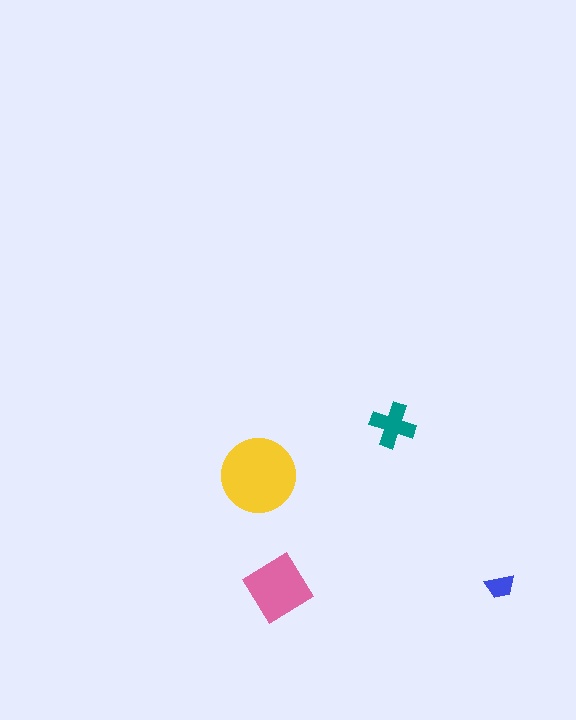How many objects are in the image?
There are 4 objects in the image.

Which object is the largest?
The yellow circle.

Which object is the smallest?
The blue trapezoid.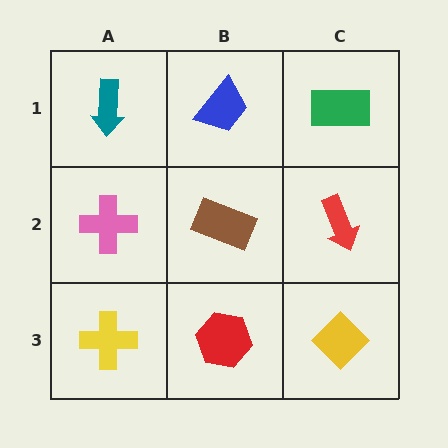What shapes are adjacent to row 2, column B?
A blue trapezoid (row 1, column B), a red hexagon (row 3, column B), a pink cross (row 2, column A), a red arrow (row 2, column C).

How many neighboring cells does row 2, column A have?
3.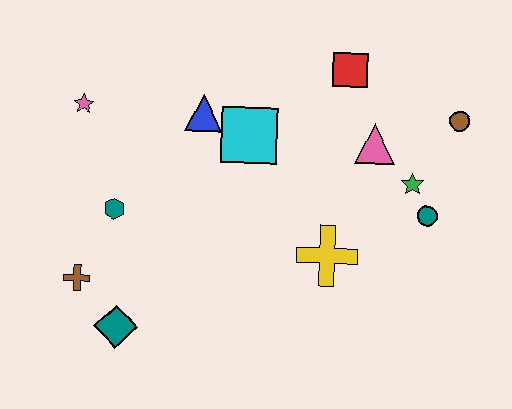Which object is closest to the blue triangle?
The cyan square is closest to the blue triangle.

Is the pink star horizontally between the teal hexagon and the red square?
No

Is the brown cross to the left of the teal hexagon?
Yes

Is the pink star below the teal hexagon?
No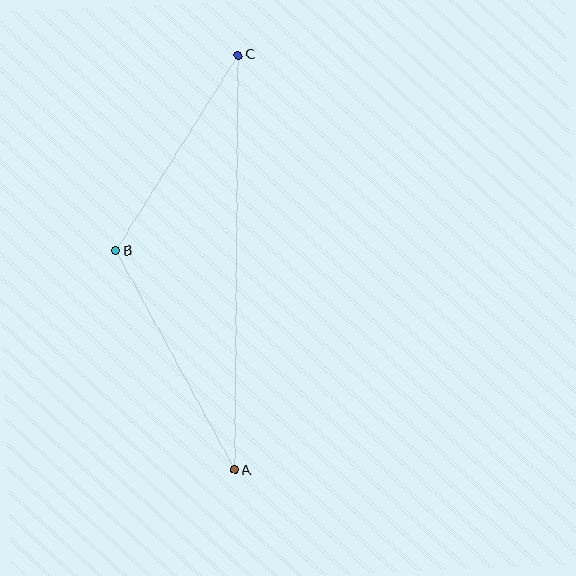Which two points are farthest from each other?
Points A and C are farthest from each other.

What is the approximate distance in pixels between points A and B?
The distance between A and B is approximately 249 pixels.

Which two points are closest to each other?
Points B and C are closest to each other.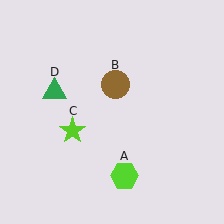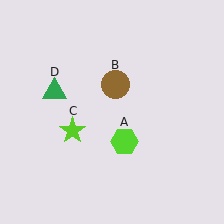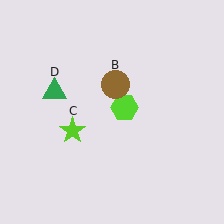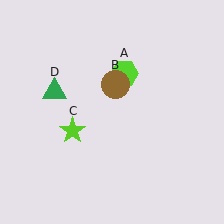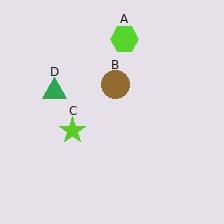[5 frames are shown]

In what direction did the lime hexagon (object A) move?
The lime hexagon (object A) moved up.